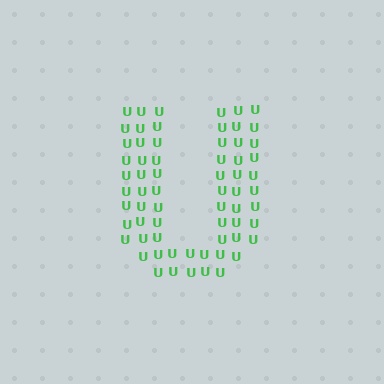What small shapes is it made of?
It is made of small letter U's.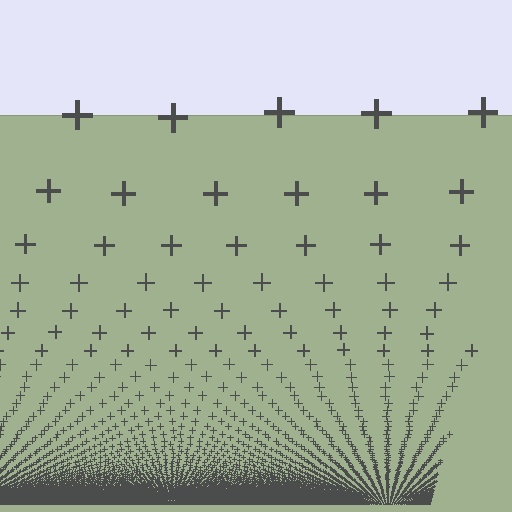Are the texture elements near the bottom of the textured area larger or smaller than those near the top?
Smaller. The gradient is inverted — elements near the bottom are smaller and denser.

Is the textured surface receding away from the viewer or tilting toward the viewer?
The surface appears to tilt toward the viewer. Texture elements get larger and sparser toward the top.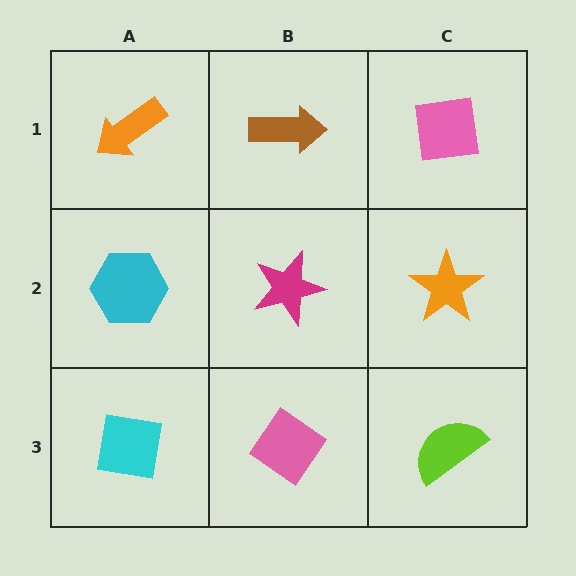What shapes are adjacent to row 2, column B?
A brown arrow (row 1, column B), a pink diamond (row 3, column B), a cyan hexagon (row 2, column A), an orange star (row 2, column C).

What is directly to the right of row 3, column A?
A pink diamond.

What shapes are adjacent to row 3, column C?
An orange star (row 2, column C), a pink diamond (row 3, column B).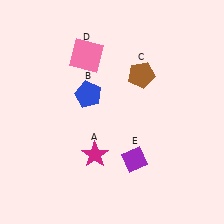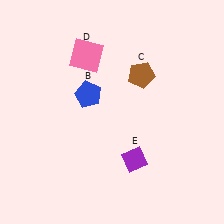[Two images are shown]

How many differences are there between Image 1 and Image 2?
There is 1 difference between the two images.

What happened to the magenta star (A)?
The magenta star (A) was removed in Image 2. It was in the bottom-left area of Image 1.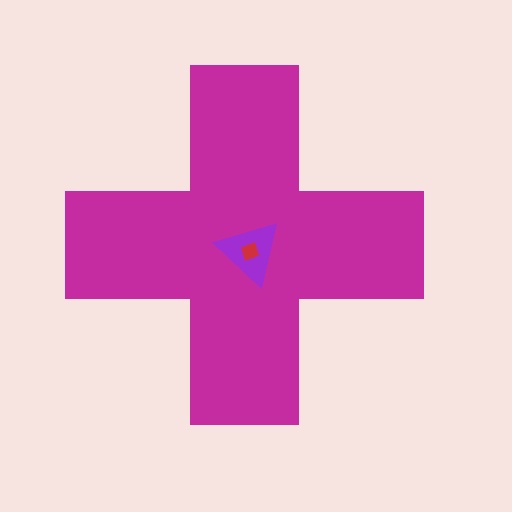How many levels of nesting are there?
3.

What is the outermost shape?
The magenta cross.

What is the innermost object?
The red diamond.